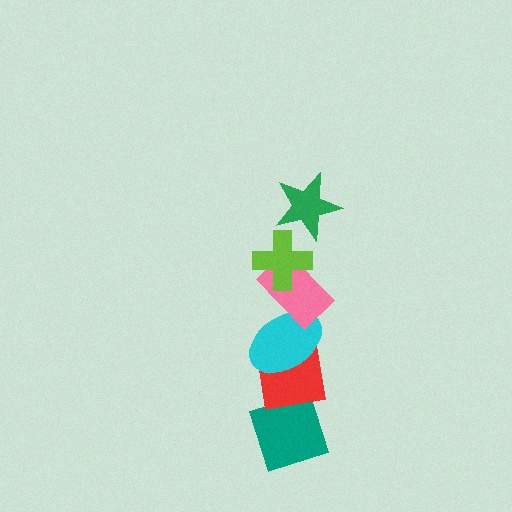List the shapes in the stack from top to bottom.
From top to bottom: the green star, the lime cross, the pink rectangle, the cyan ellipse, the red square, the teal diamond.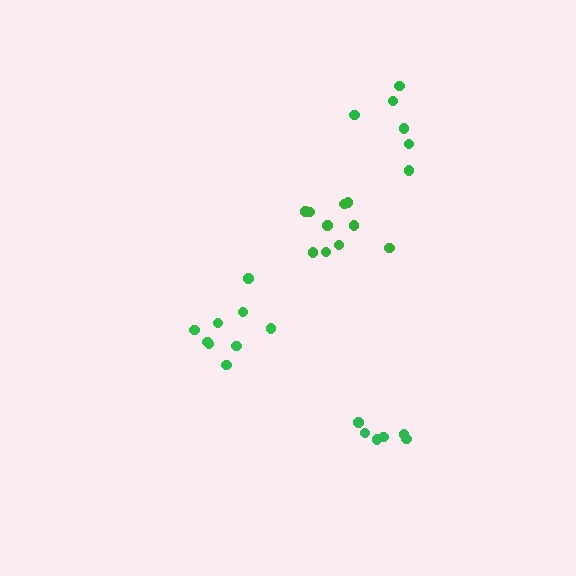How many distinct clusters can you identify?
There are 4 distinct clusters.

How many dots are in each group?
Group 1: 9 dots, Group 2: 10 dots, Group 3: 6 dots, Group 4: 6 dots (31 total).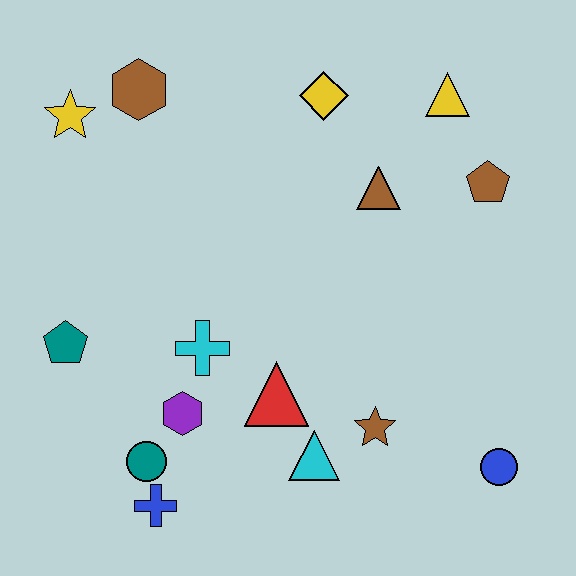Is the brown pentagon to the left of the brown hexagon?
No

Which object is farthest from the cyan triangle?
The yellow star is farthest from the cyan triangle.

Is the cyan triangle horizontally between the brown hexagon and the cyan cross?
No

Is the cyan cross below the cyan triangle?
No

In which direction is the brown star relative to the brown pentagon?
The brown star is below the brown pentagon.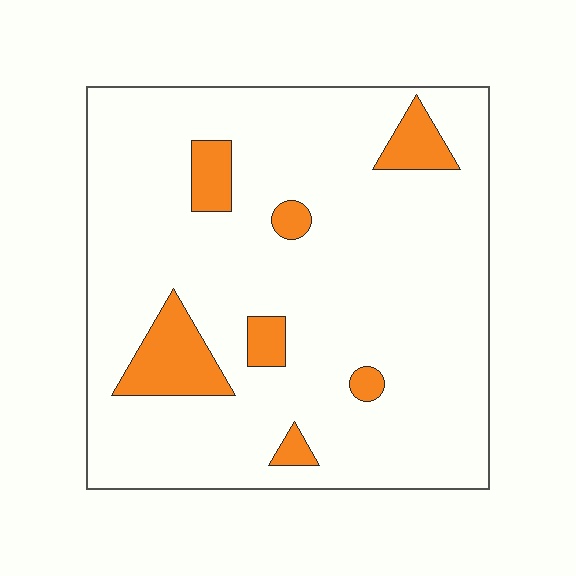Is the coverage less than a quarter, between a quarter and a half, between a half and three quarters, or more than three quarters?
Less than a quarter.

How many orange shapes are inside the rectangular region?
7.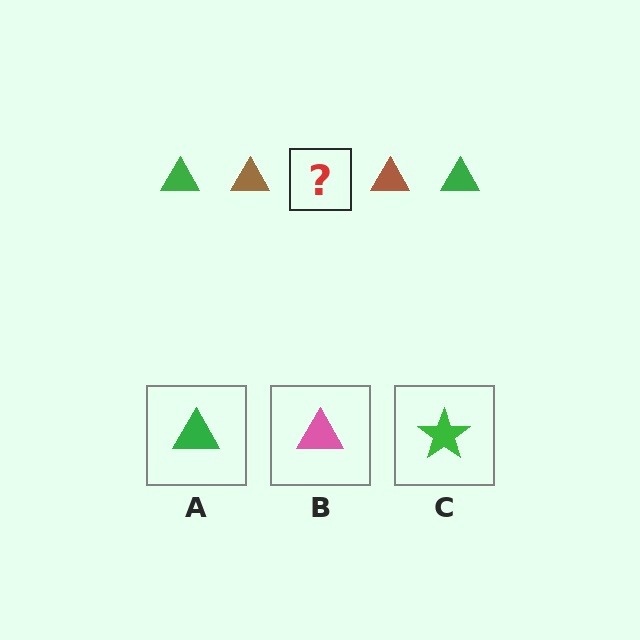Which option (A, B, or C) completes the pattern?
A.